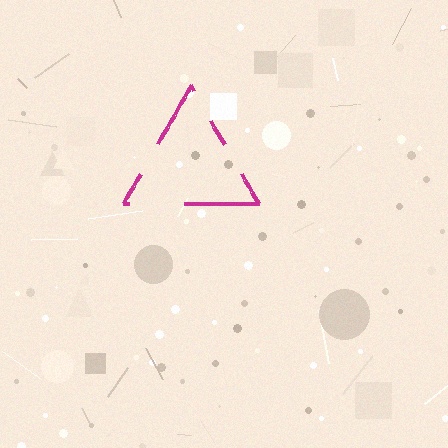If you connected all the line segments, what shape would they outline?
They would outline a triangle.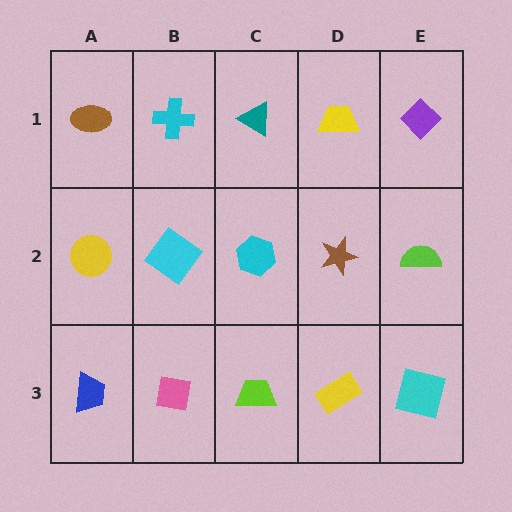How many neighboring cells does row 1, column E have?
2.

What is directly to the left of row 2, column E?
A brown star.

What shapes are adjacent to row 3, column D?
A brown star (row 2, column D), a lime trapezoid (row 3, column C), a cyan square (row 3, column E).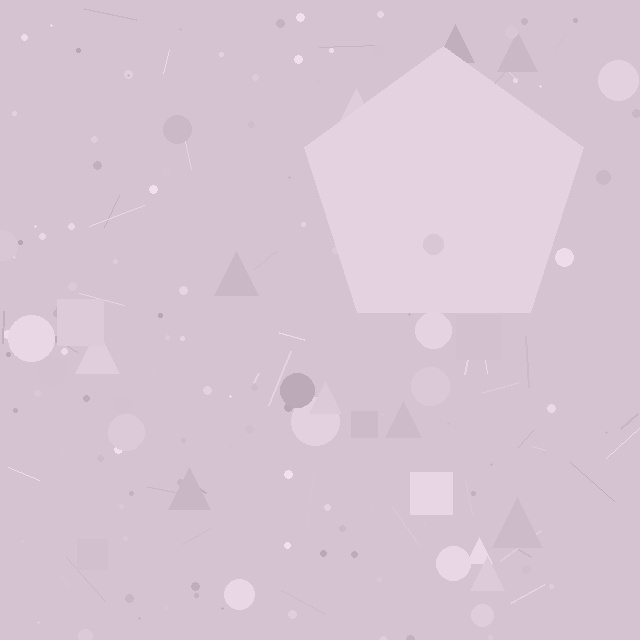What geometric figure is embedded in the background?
A pentagon is embedded in the background.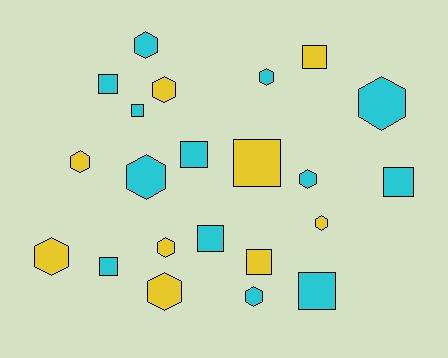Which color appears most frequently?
Cyan, with 13 objects.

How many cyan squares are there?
There are 7 cyan squares.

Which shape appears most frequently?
Hexagon, with 12 objects.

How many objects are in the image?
There are 22 objects.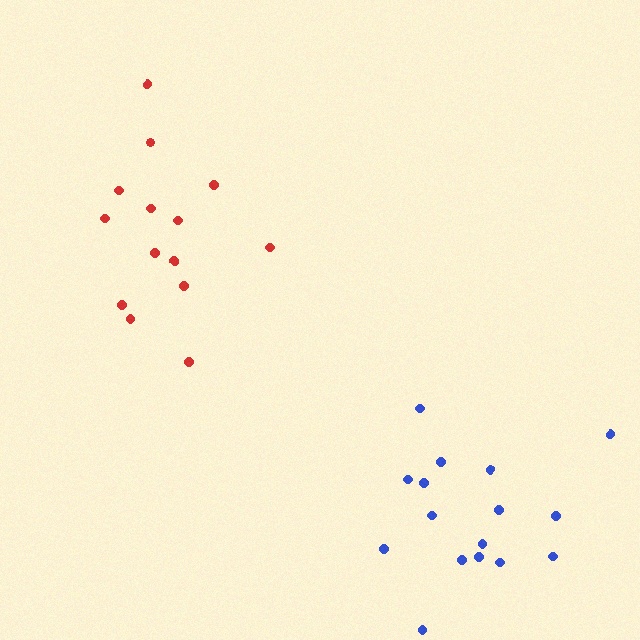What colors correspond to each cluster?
The clusters are colored: red, blue.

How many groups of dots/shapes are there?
There are 2 groups.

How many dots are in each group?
Group 1: 14 dots, Group 2: 16 dots (30 total).